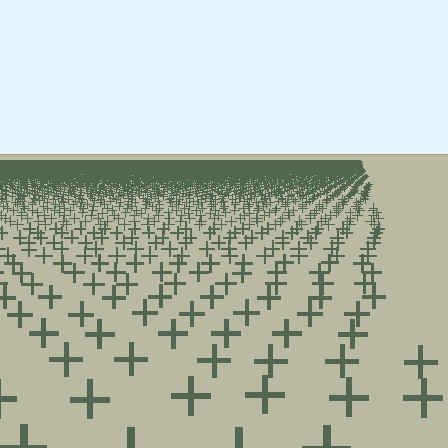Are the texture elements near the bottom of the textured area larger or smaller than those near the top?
Larger. Near the bottom, elements are closer to the viewer and appear at a bigger on-screen size.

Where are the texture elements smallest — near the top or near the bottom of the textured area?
Near the top.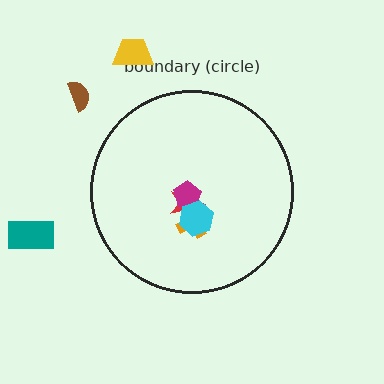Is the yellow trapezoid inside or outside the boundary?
Outside.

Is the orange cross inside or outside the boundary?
Inside.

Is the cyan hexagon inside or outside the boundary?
Inside.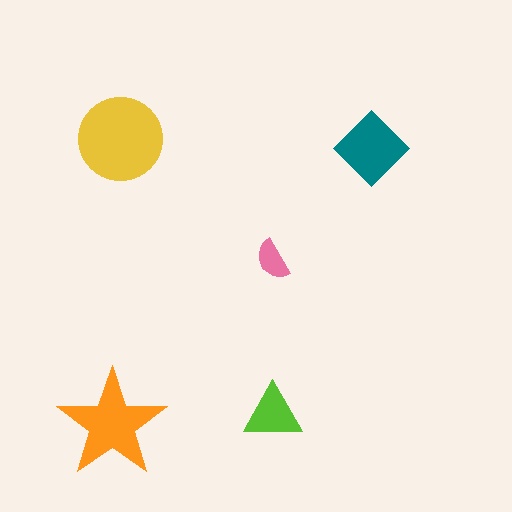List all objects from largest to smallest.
The yellow circle, the orange star, the teal diamond, the lime triangle, the pink semicircle.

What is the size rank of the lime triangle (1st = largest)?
4th.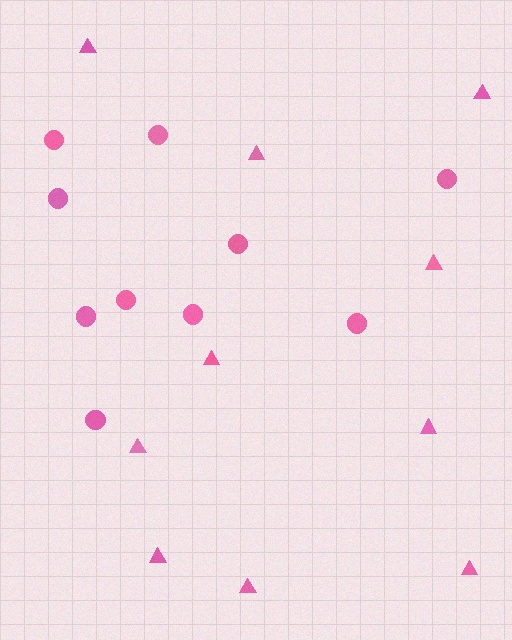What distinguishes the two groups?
There are 2 groups: one group of triangles (10) and one group of circles (10).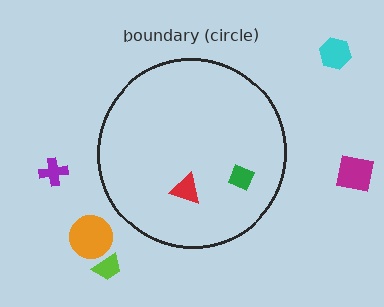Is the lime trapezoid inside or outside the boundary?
Outside.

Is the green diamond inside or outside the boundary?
Inside.